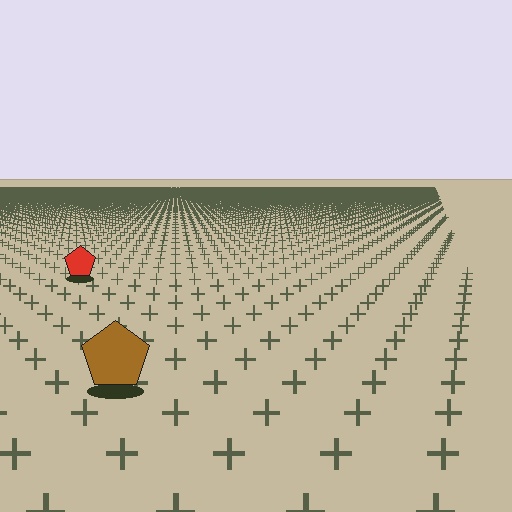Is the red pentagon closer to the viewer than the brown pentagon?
No. The brown pentagon is closer — you can tell from the texture gradient: the ground texture is coarser near it.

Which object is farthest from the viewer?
The red pentagon is farthest from the viewer. It appears smaller and the ground texture around it is denser.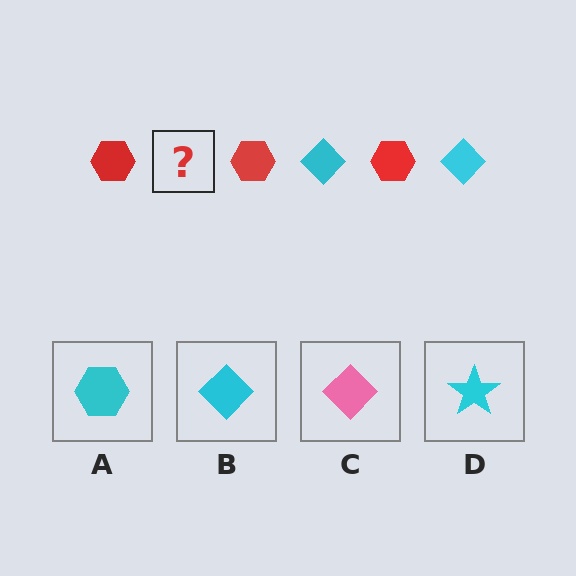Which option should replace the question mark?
Option B.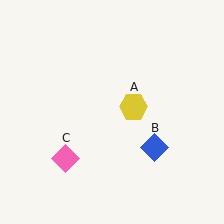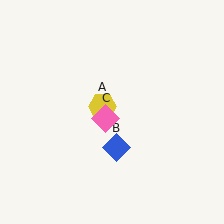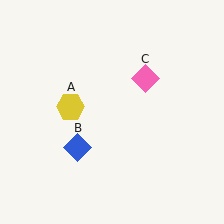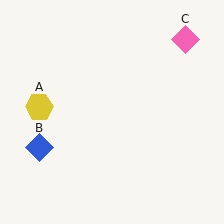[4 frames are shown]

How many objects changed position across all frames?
3 objects changed position: yellow hexagon (object A), blue diamond (object B), pink diamond (object C).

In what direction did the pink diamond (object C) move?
The pink diamond (object C) moved up and to the right.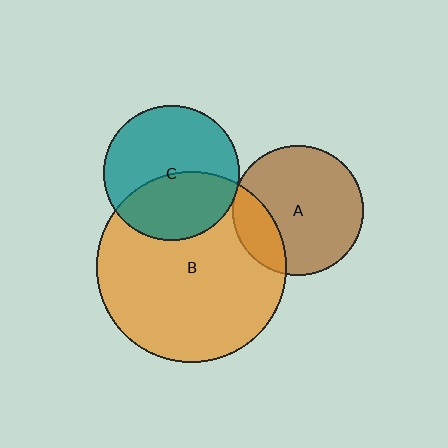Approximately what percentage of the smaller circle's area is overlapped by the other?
Approximately 40%.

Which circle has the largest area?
Circle B (orange).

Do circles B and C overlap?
Yes.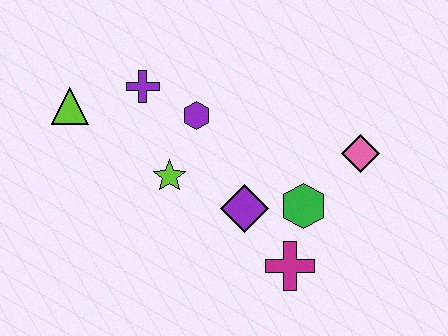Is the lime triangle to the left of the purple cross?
Yes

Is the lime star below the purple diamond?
No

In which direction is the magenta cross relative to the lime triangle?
The magenta cross is to the right of the lime triangle.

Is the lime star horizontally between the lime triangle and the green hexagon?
Yes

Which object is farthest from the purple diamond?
The lime triangle is farthest from the purple diamond.